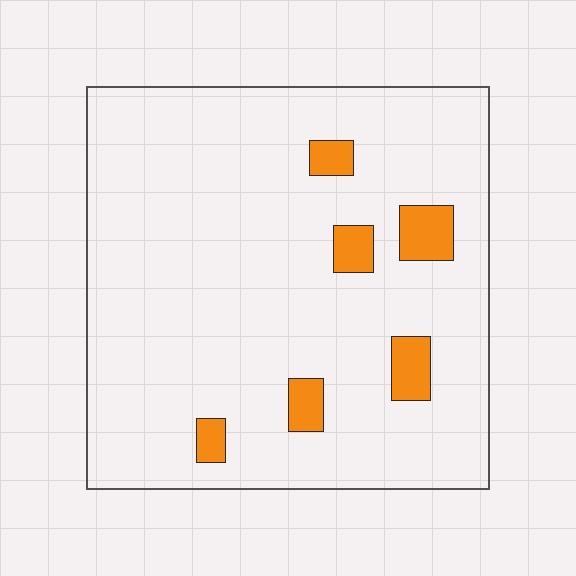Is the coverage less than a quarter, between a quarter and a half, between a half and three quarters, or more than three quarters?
Less than a quarter.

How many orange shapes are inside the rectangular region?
6.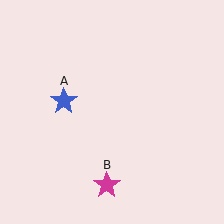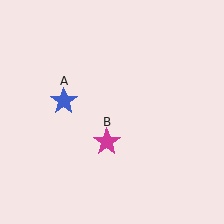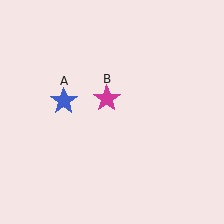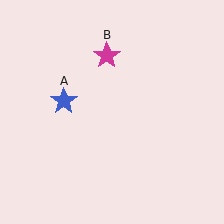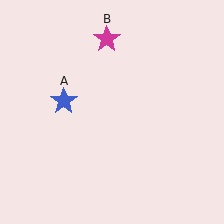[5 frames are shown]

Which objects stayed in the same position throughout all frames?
Blue star (object A) remained stationary.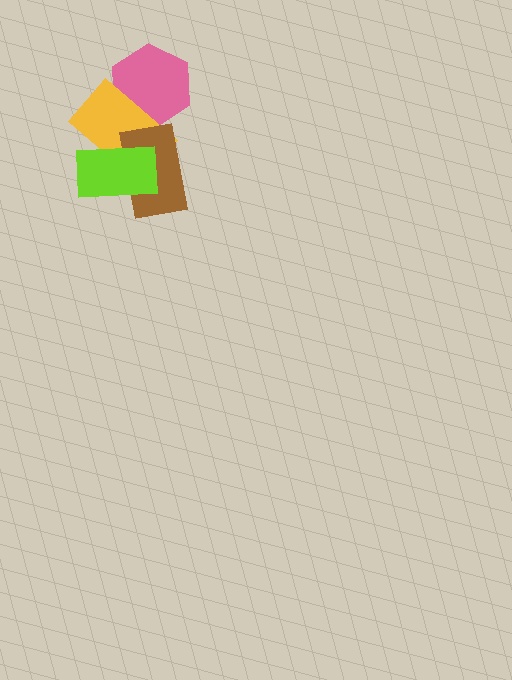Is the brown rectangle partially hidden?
Yes, it is partially covered by another shape.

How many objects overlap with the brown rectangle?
2 objects overlap with the brown rectangle.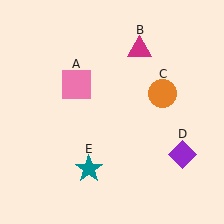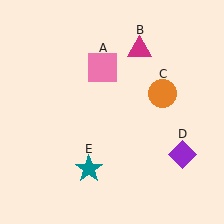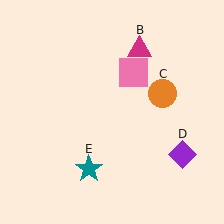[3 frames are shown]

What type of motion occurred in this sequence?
The pink square (object A) rotated clockwise around the center of the scene.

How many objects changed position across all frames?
1 object changed position: pink square (object A).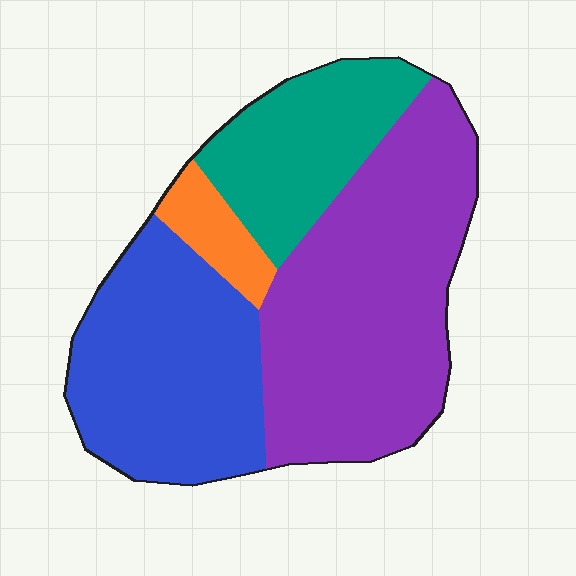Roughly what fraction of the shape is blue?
Blue takes up between a sixth and a third of the shape.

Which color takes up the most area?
Purple, at roughly 45%.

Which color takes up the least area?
Orange, at roughly 5%.